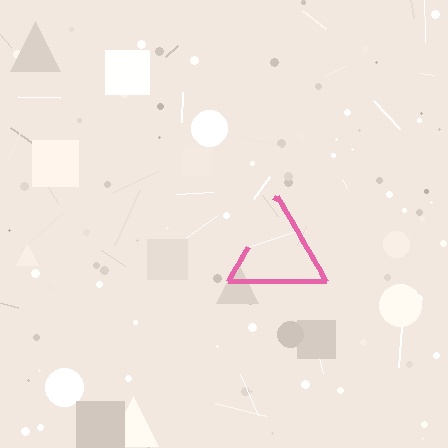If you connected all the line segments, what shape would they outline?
They would outline a triangle.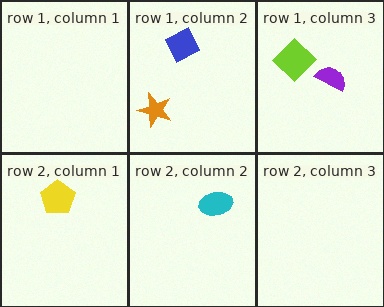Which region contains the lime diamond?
The row 1, column 3 region.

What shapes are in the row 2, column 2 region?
The cyan ellipse.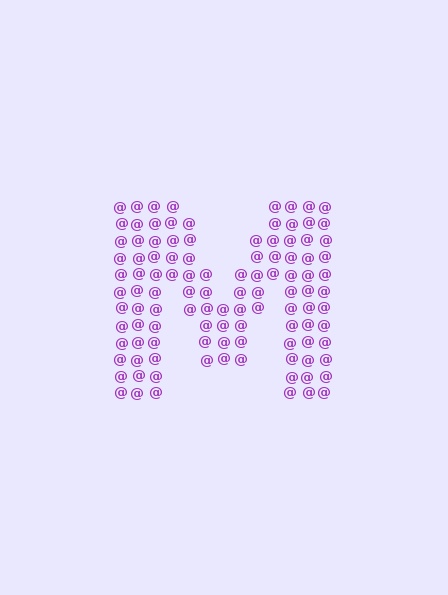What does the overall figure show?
The overall figure shows the letter M.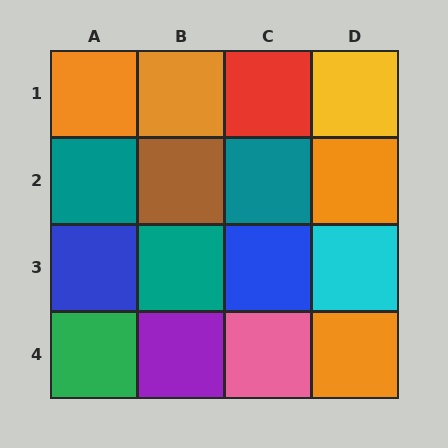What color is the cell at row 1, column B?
Orange.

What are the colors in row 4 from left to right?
Green, purple, pink, orange.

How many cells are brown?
1 cell is brown.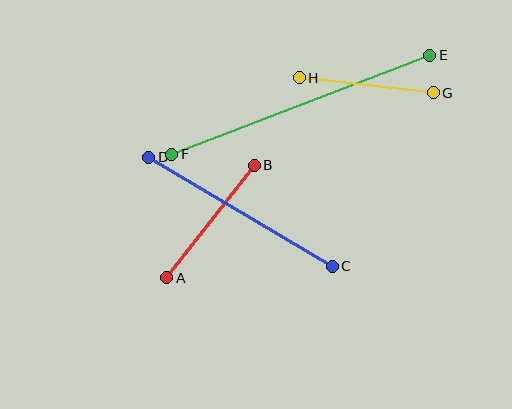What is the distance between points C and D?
The distance is approximately 213 pixels.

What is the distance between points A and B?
The distance is approximately 142 pixels.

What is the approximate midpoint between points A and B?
The midpoint is at approximately (210, 222) pixels.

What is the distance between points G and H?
The distance is approximately 135 pixels.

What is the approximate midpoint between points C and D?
The midpoint is at approximately (241, 212) pixels.